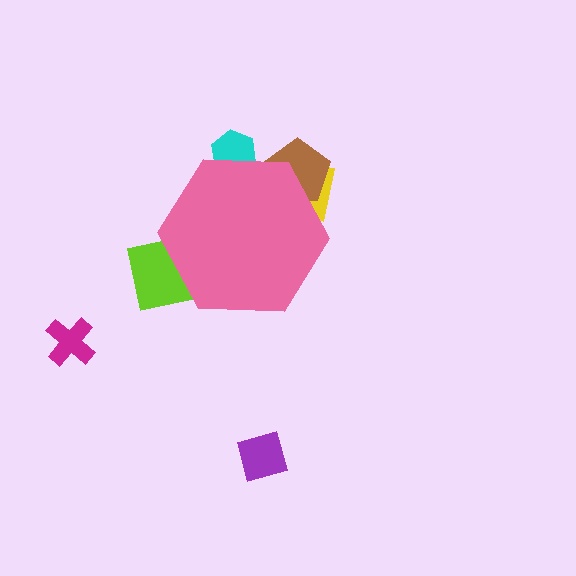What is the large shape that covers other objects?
A pink hexagon.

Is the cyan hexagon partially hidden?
Yes, the cyan hexagon is partially hidden behind the pink hexagon.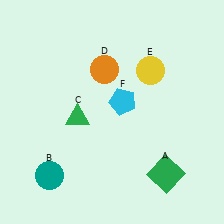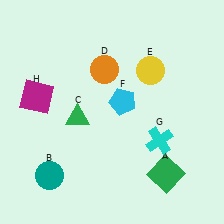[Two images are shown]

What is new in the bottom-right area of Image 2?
A cyan cross (G) was added in the bottom-right area of Image 2.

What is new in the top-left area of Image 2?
A magenta square (H) was added in the top-left area of Image 2.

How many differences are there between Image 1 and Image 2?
There are 2 differences between the two images.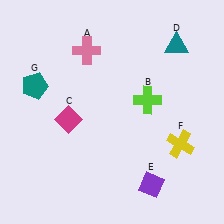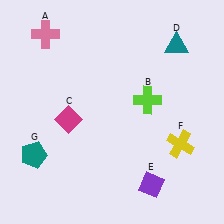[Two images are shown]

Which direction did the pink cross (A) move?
The pink cross (A) moved left.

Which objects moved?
The objects that moved are: the pink cross (A), the teal pentagon (G).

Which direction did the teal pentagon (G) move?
The teal pentagon (G) moved down.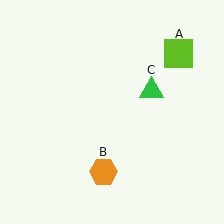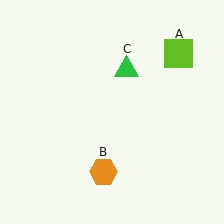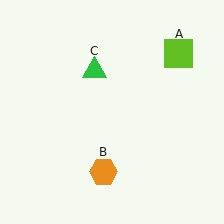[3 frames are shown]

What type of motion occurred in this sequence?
The green triangle (object C) rotated counterclockwise around the center of the scene.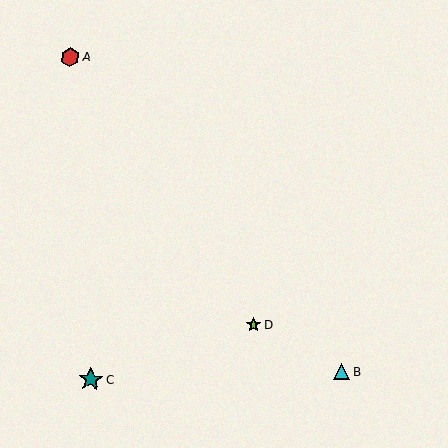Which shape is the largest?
The teal star (labeled C) is the largest.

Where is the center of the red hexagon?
The center of the red hexagon is at (70, 57).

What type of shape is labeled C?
Shape C is a teal star.